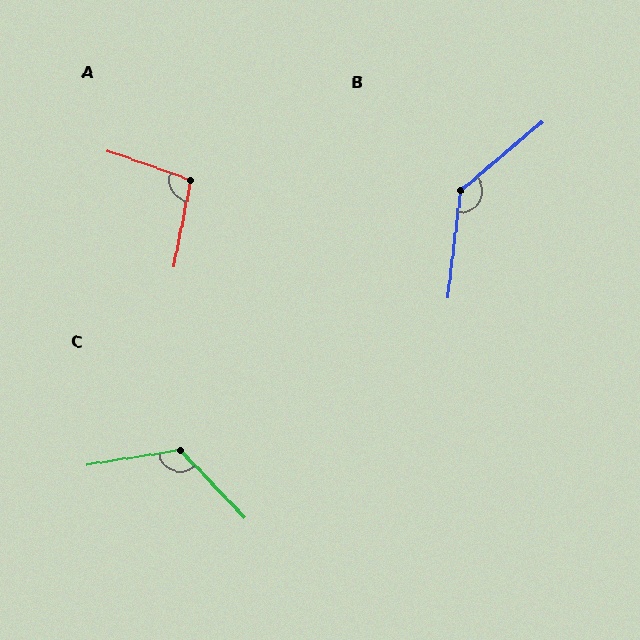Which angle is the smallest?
A, at approximately 98 degrees.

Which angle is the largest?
B, at approximately 137 degrees.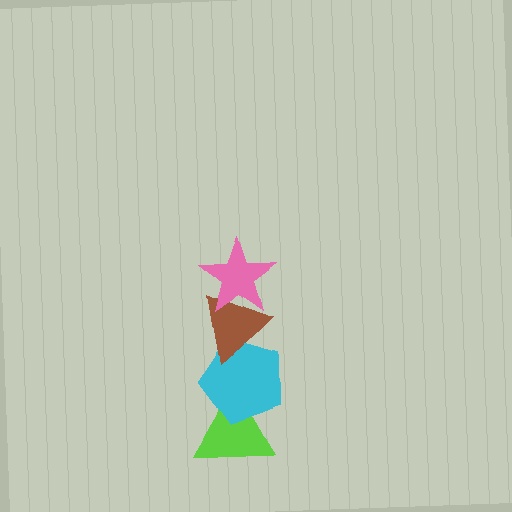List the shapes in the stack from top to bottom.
From top to bottom: the pink star, the brown triangle, the cyan pentagon, the lime triangle.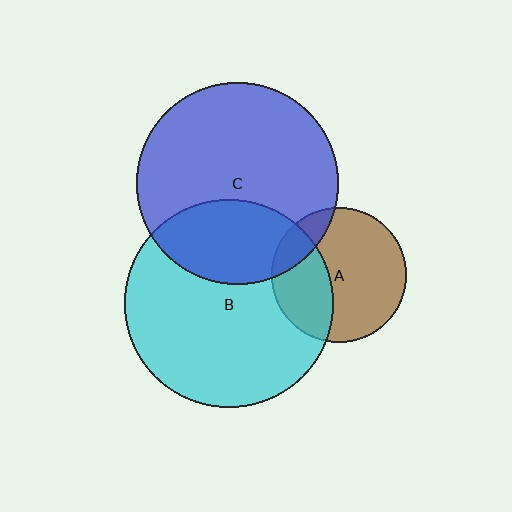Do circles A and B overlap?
Yes.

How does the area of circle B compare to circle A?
Approximately 2.4 times.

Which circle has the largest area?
Circle B (cyan).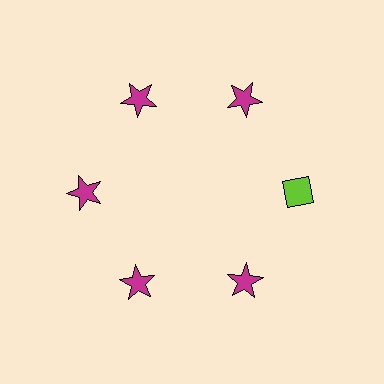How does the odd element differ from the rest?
It differs in both color (lime instead of magenta) and shape (diamond instead of star).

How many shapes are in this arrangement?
There are 6 shapes arranged in a ring pattern.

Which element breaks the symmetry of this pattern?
The lime diamond at roughly the 3 o'clock position breaks the symmetry. All other shapes are magenta stars.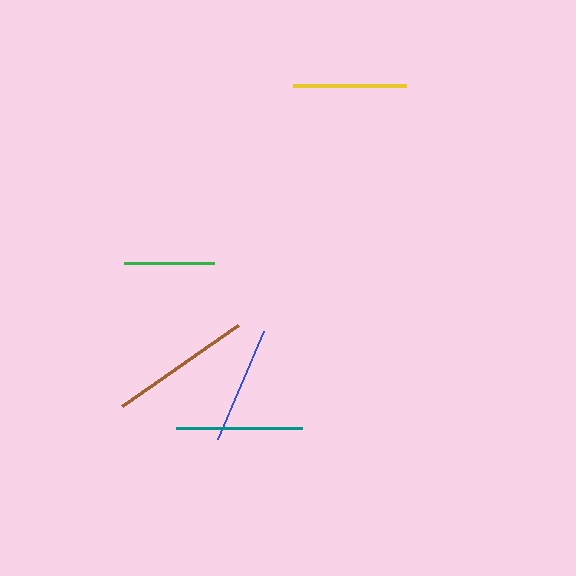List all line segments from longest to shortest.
From longest to shortest: brown, teal, blue, yellow, green.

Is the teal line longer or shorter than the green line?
The teal line is longer than the green line.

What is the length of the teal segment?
The teal segment is approximately 126 pixels long.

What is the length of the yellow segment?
The yellow segment is approximately 113 pixels long.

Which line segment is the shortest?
The green line is the shortest at approximately 90 pixels.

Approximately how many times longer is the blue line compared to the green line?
The blue line is approximately 1.3 times the length of the green line.